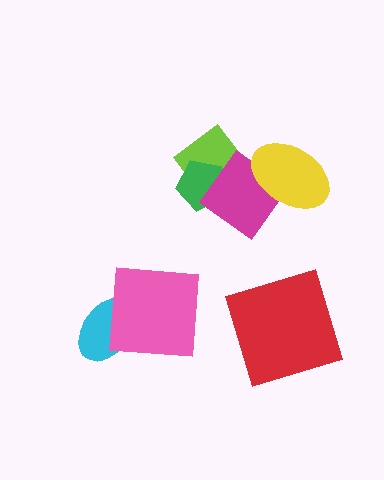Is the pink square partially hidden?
No, no other shape covers it.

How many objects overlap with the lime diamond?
2 objects overlap with the lime diamond.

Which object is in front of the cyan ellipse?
The pink square is in front of the cyan ellipse.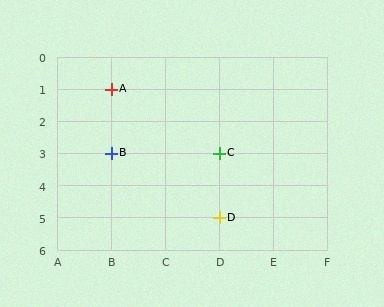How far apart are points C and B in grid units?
Points C and B are 2 columns apart.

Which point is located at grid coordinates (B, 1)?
Point A is at (B, 1).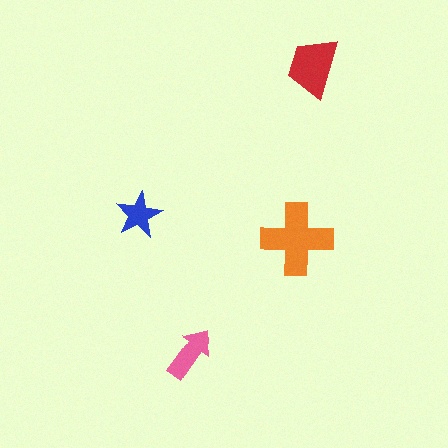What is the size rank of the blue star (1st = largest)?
4th.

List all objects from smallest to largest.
The blue star, the pink arrow, the red trapezoid, the orange cross.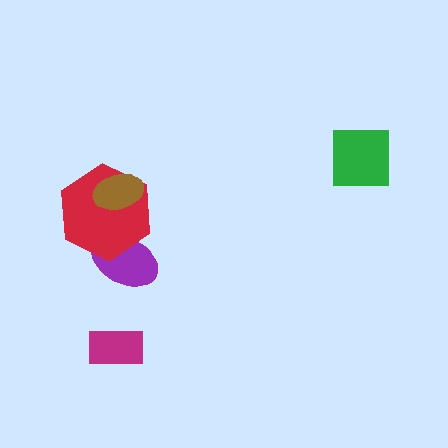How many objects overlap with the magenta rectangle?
0 objects overlap with the magenta rectangle.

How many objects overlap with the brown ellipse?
1 object overlaps with the brown ellipse.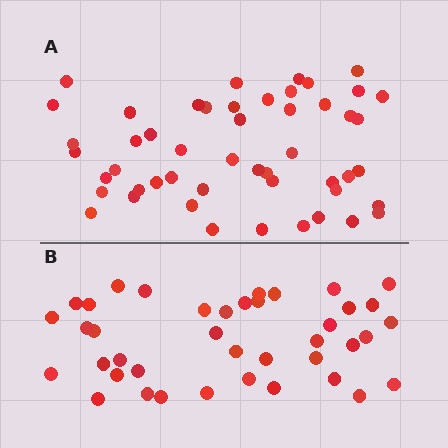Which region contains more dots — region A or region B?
Region A (the top region) has more dots.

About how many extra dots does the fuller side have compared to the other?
Region A has roughly 10 or so more dots than region B.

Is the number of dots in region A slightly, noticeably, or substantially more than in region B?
Region A has noticeably more, but not dramatically so. The ratio is roughly 1.2 to 1.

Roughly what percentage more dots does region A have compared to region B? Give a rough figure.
About 25% more.